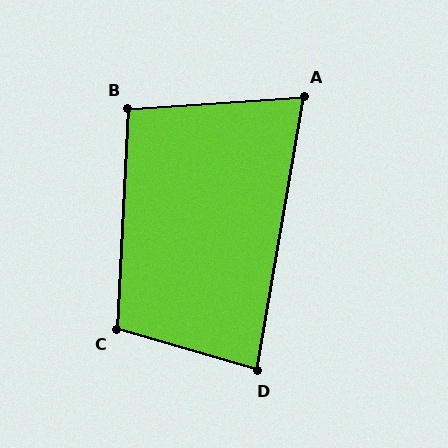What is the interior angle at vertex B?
Approximately 97 degrees (obtuse).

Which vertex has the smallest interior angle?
A, at approximately 77 degrees.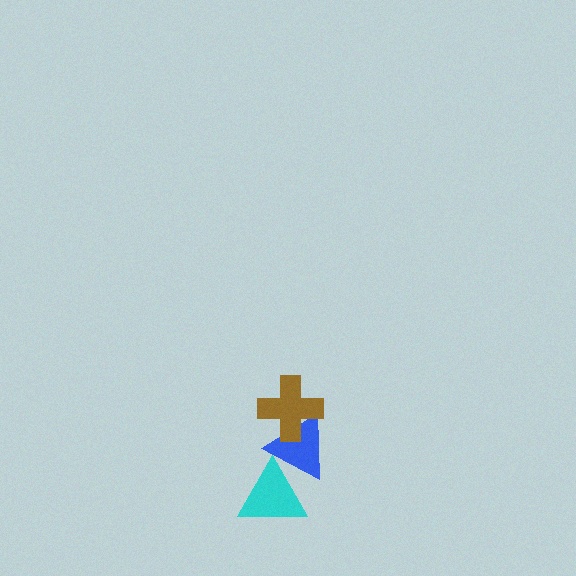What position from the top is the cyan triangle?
The cyan triangle is 3rd from the top.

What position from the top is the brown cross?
The brown cross is 1st from the top.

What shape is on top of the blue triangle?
The brown cross is on top of the blue triangle.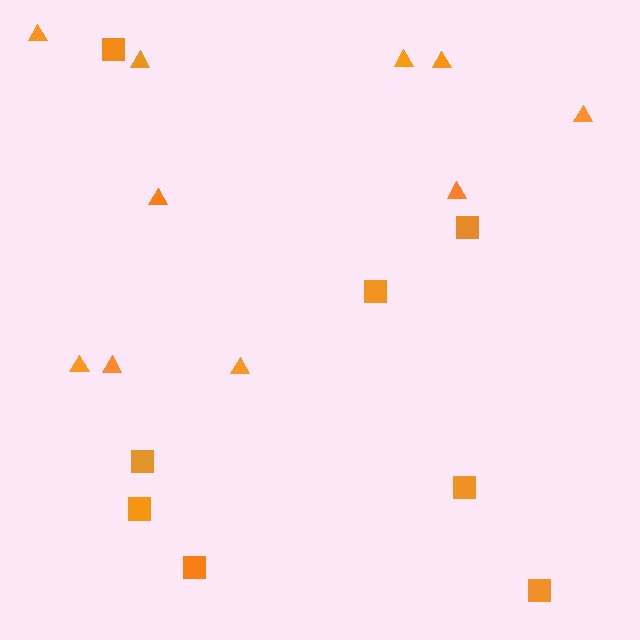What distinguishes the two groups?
There are 2 groups: one group of triangles (10) and one group of squares (8).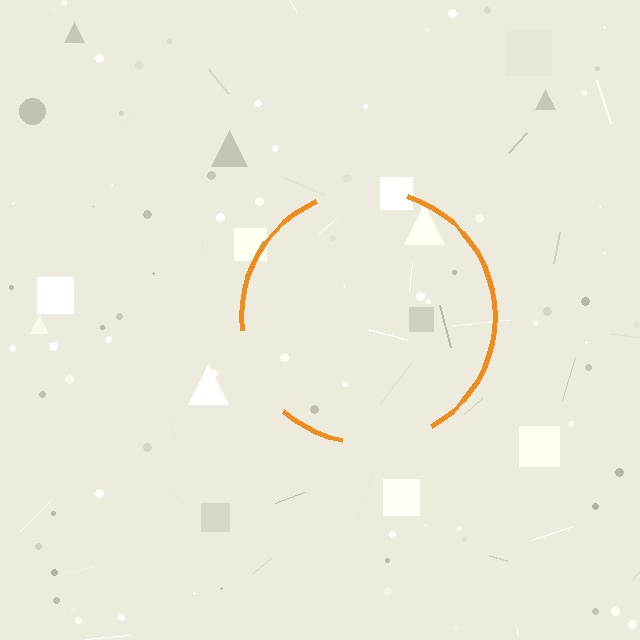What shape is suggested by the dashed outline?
The dashed outline suggests a circle.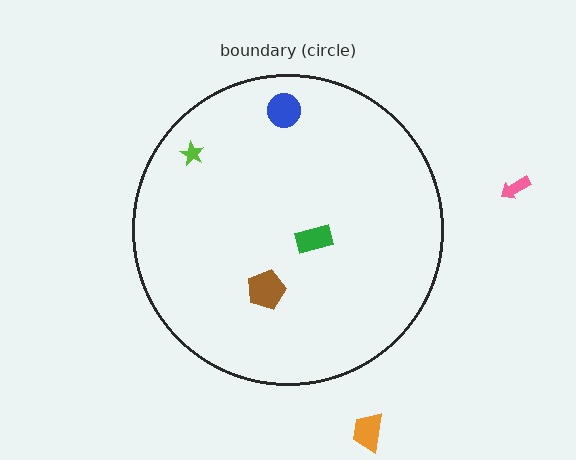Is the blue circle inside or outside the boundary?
Inside.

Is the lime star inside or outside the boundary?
Inside.